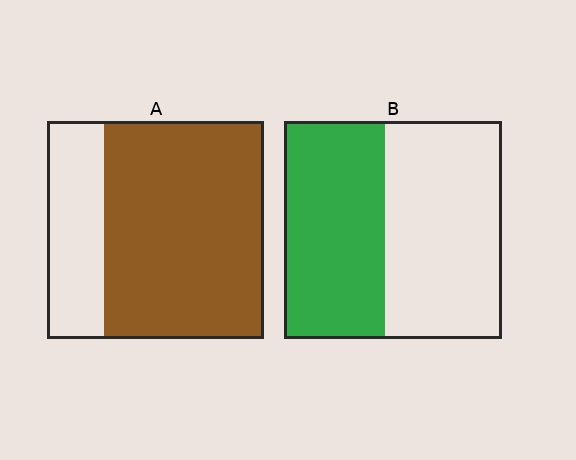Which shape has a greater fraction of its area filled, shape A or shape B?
Shape A.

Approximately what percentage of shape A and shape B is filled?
A is approximately 75% and B is approximately 45%.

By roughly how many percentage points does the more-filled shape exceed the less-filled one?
By roughly 25 percentage points (A over B).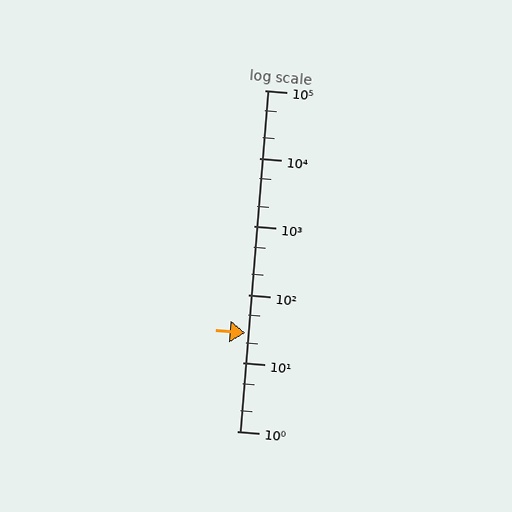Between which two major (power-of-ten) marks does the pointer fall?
The pointer is between 10 and 100.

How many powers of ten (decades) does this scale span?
The scale spans 5 decades, from 1 to 100000.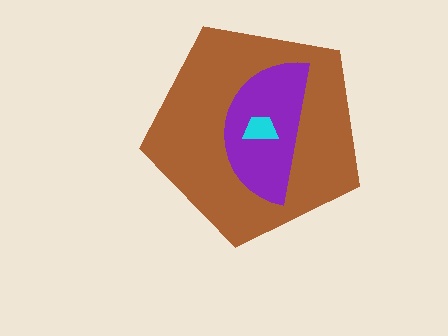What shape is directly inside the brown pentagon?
The purple semicircle.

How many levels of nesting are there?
3.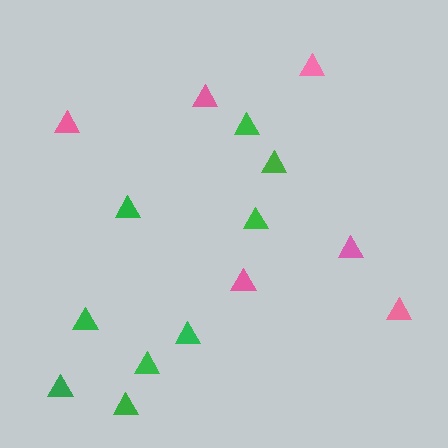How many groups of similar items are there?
There are 2 groups: one group of green triangles (9) and one group of pink triangles (6).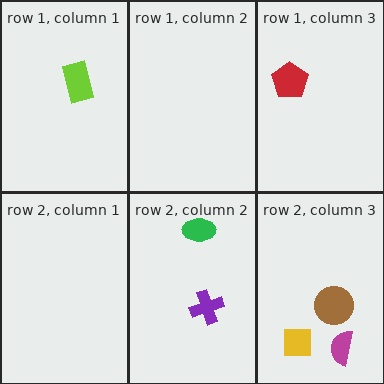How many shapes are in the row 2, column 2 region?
2.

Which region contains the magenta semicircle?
The row 2, column 3 region.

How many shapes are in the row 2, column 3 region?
3.